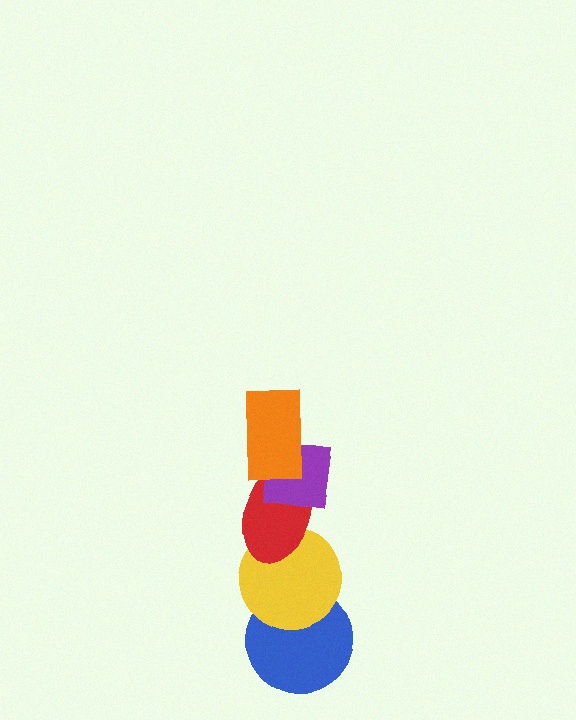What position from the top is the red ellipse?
The red ellipse is 3rd from the top.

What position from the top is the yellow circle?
The yellow circle is 4th from the top.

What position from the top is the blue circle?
The blue circle is 5th from the top.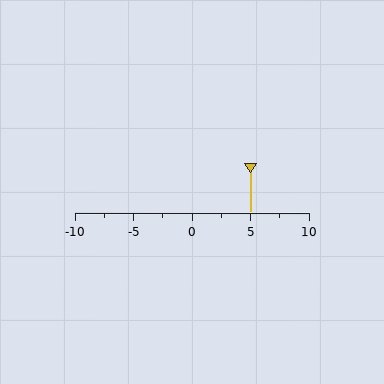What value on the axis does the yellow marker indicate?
The marker indicates approximately 5.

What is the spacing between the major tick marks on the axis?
The major ticks are spaced 5 apart.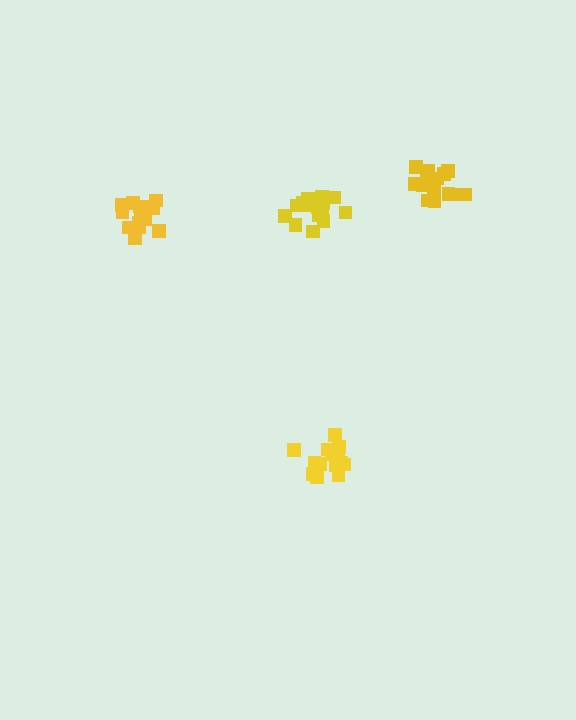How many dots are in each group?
Group 1: 15 dots, Group 2: 15 dots, Group 3: 15 dots, Group 4: 15 dots (60 total).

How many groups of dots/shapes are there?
There are 4 groups.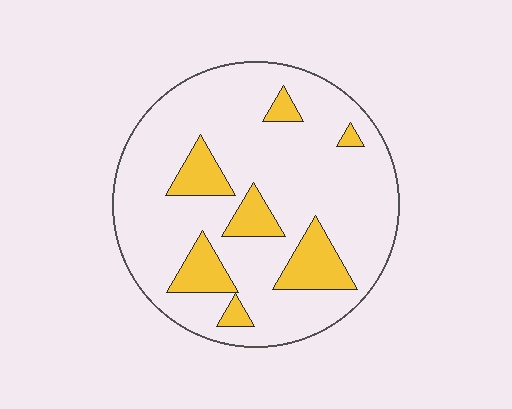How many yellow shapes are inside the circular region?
7.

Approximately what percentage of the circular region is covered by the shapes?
Approximately 20%.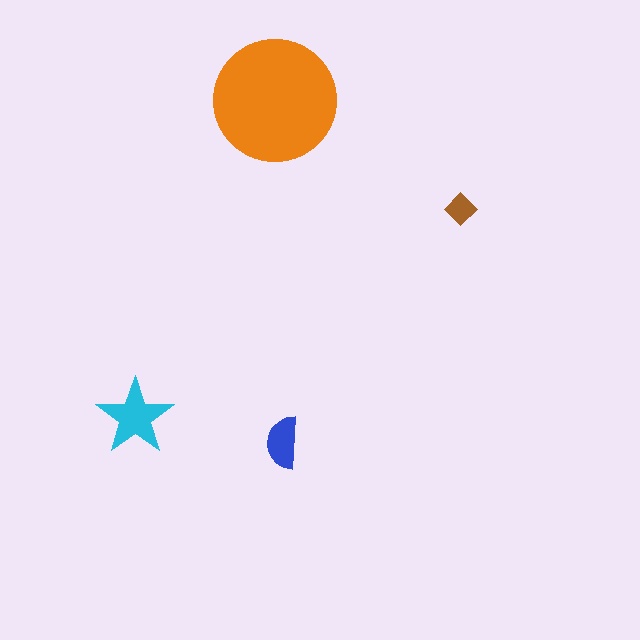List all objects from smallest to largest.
The brown diamond, the blue semicircle, the cyan star, the orange circle.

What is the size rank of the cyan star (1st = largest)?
2nd.